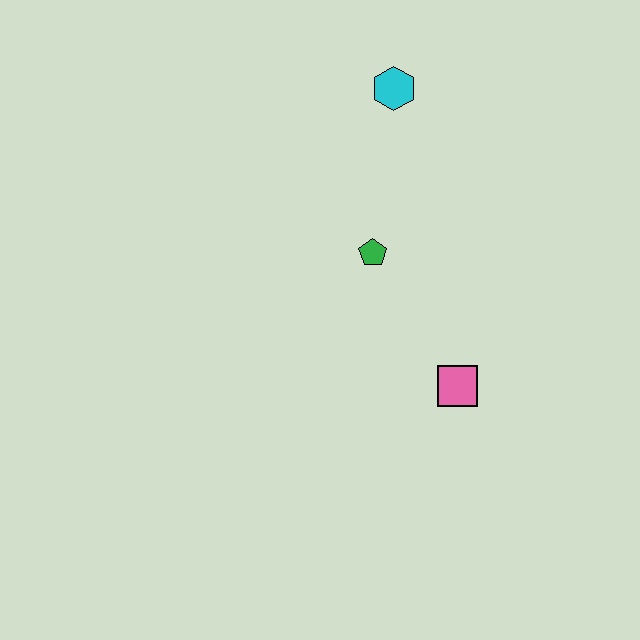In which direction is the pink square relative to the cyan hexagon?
The pink square is below the cyan hexagon.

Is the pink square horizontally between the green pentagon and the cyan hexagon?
No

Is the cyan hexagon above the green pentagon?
Yes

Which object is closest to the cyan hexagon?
The green pentagon is closest to the cyan hexagon.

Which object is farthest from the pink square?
The cyan hexagon is farthest from the pink square.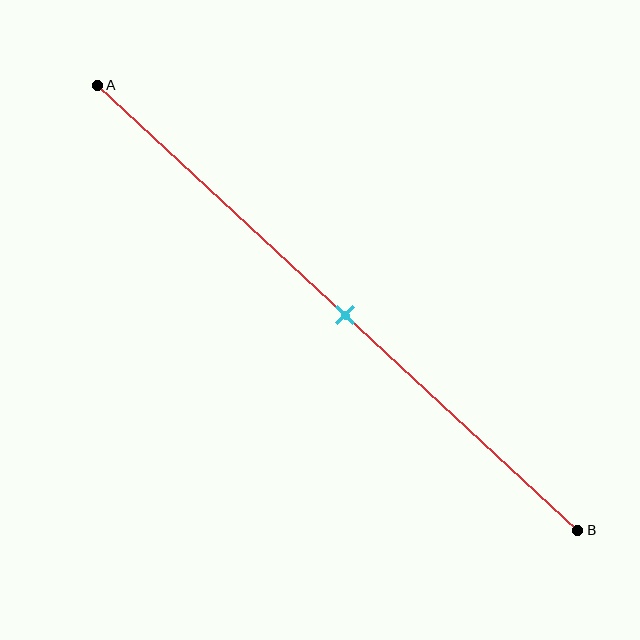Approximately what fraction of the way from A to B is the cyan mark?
The cyan mark is approximately 50% of the way from A to B.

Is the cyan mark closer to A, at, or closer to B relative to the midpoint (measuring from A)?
The cyan mark is approximately at the midpoint of segment AB.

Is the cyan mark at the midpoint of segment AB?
Yes, the mark is approximately at the midpoint.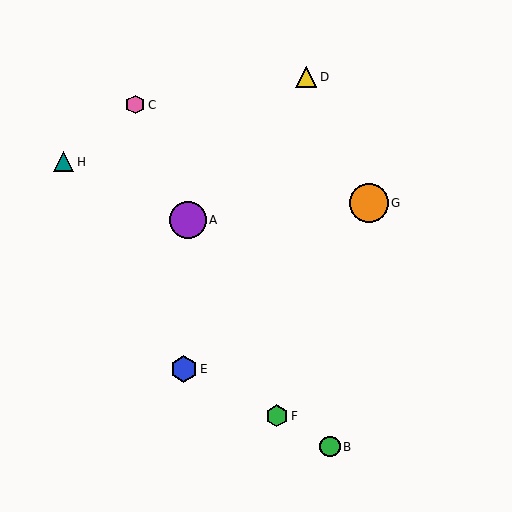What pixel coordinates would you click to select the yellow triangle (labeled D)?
Click at (306, 77) to select the yellow triangle D.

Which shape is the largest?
The orange circle (labeled G) is the largest.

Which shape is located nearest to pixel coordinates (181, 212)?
The purple circle (labeled A) at (188, 220) is nearest to that location.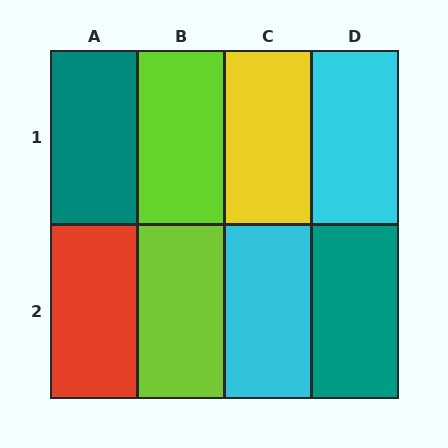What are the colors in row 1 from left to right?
Teal, lime, yellow, cyan.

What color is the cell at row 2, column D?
Teal.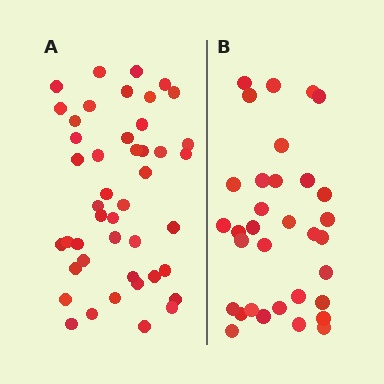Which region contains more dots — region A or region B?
Region A (the left region) has more dots.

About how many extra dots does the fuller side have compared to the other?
Region A has roughly 12 or so more dots than region B.